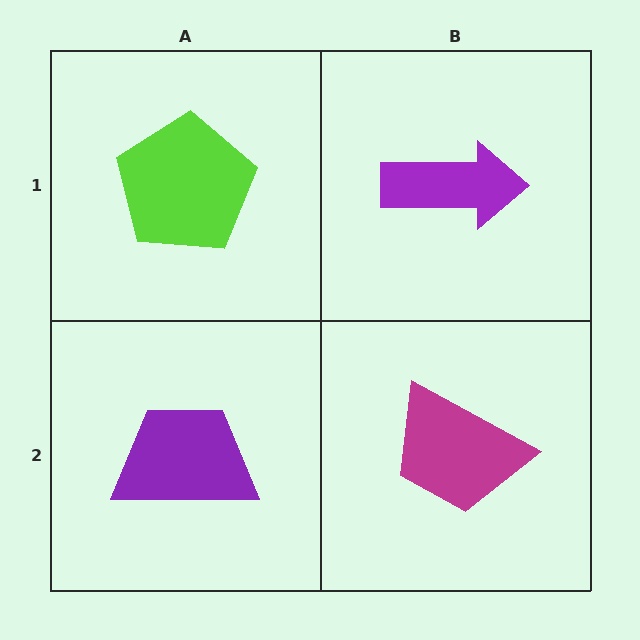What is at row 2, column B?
A magenta trapezoid.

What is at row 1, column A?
A lime pentagon.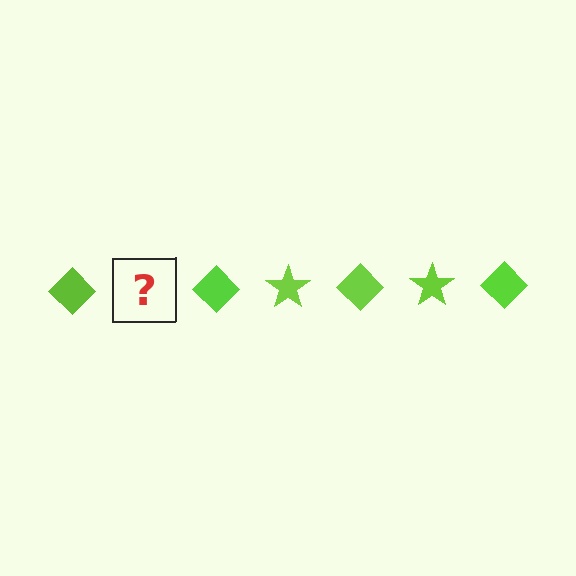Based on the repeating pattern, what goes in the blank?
The blank should be a lime star.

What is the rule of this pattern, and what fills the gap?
The rule is that the pattern cycles through diamond, star shapes in lime. The gap should be filled with a lime star.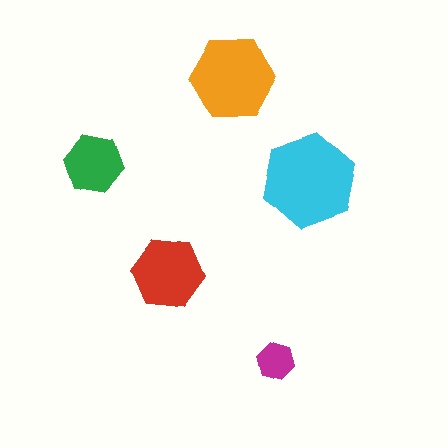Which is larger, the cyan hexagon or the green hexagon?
The cyan one.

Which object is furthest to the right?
The cyan hexagon is rightmost.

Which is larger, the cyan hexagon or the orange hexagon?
The cyan one.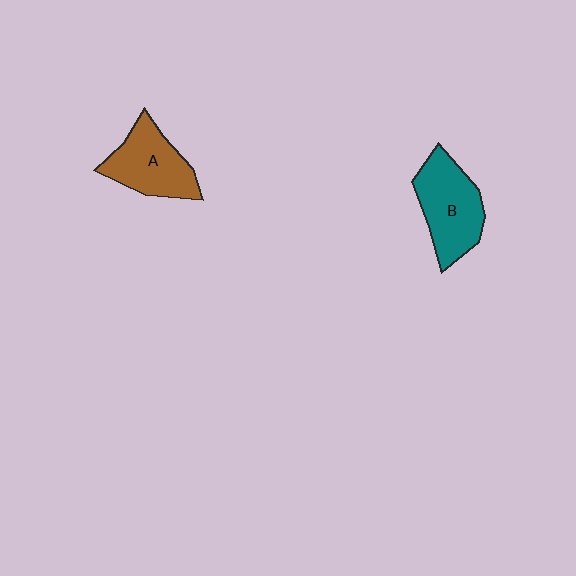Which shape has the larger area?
Shape B (teal).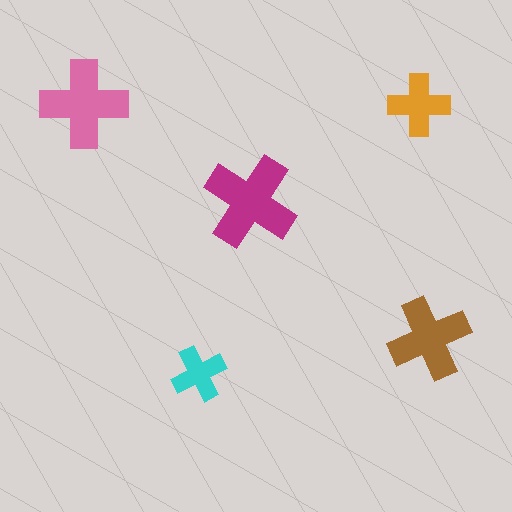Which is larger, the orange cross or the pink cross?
The pink one.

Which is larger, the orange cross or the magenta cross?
The magenta one.